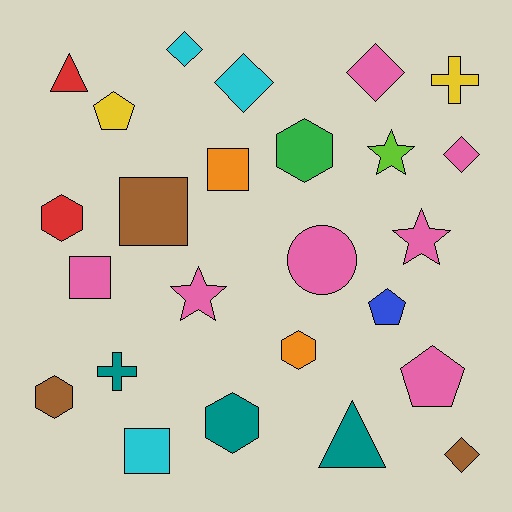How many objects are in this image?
There are 25 objects.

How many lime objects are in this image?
There is 1 lime object.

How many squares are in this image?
There are 4 squares.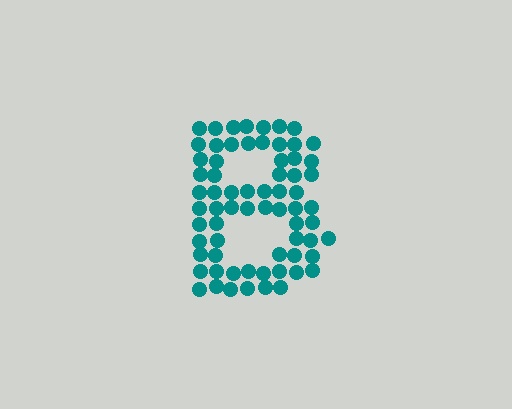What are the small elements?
The small elements are circles.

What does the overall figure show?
The overall figure shows the letter B.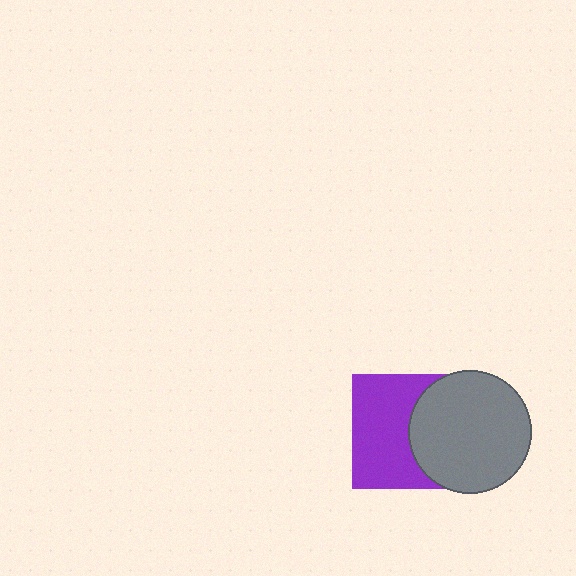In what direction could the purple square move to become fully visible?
The purple square could move left. That would shift it out from behind the gray circle entirely.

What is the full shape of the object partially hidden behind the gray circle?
The partially hidden object is a purple square.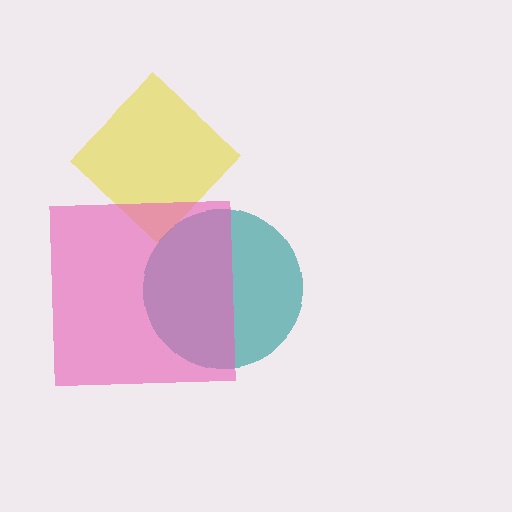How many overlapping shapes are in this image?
There are 3 overlapping shapes in the image.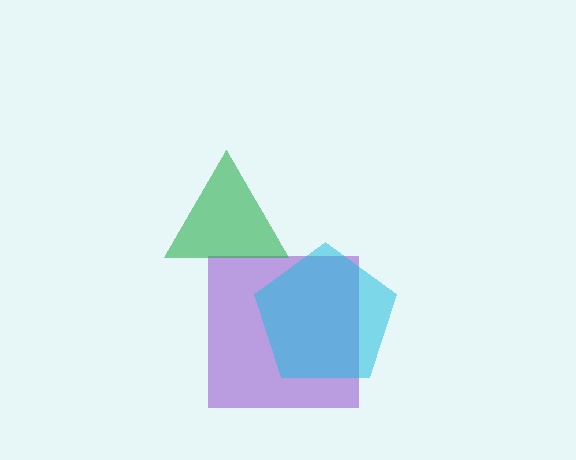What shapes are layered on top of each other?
The layered shapes are: a purple square, a cyan pentagon, a green triangle.